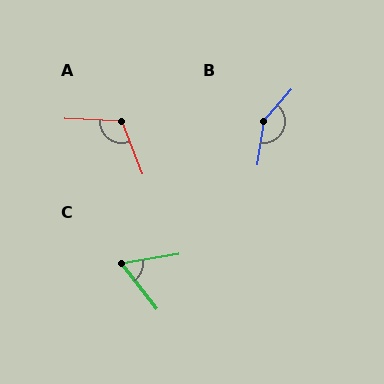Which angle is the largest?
B, at approximately 147 degrees.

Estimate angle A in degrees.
Approximately 114 degrees.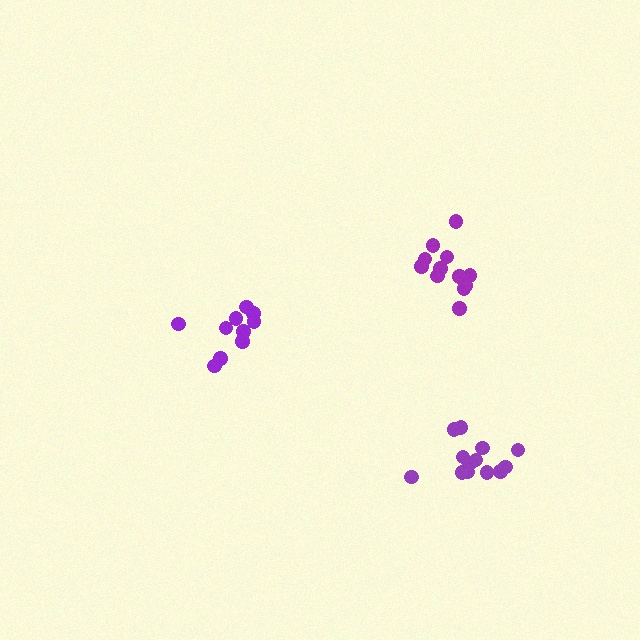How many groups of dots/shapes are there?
There are 3 groups.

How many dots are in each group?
Group 1: 10 dots, Group 2: 13 dots, Group 3: 12 dots (35 total).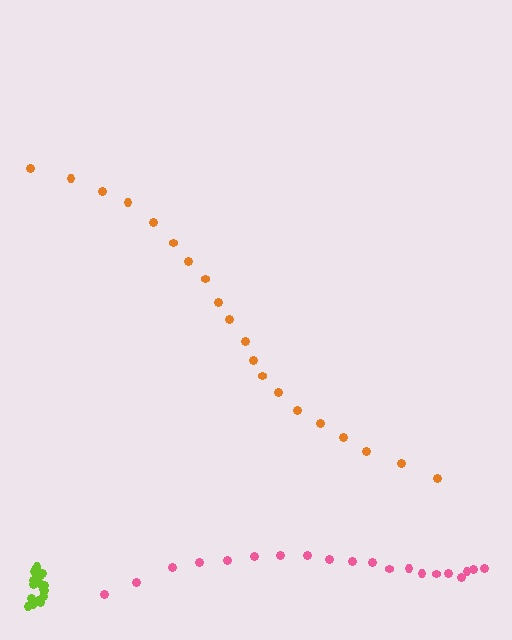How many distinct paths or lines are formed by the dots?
There are 3 distinct paths.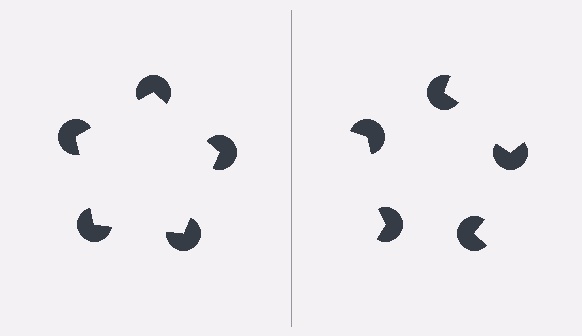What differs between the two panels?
The pac-man discs are positioned identically on both sides; only the wedge orientations differ. On the left they align to a pentagon; on the right they are misaligned.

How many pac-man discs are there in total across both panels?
10 — 5 on each side.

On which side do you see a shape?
An illusory pentagon appears on the left side. On the right side the wedge cuts are rotated, so no coherent shape forms.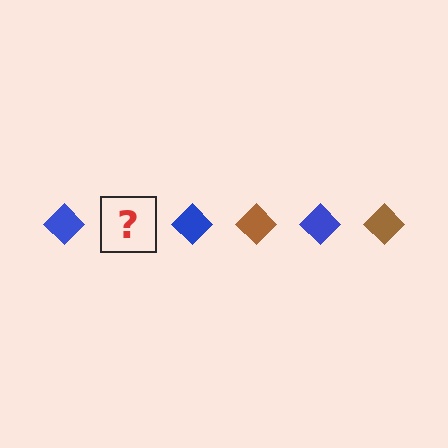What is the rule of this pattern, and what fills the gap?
The rule is that the pattern cycles through blue, brown diamonds. The gap should be filled with a brown diamond.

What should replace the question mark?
The question mark should be replaced with a brown diamond.